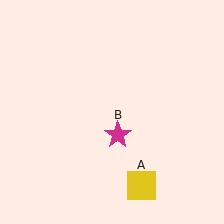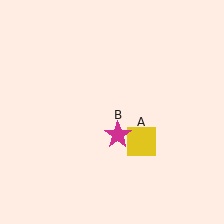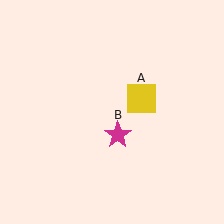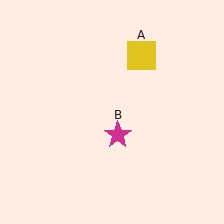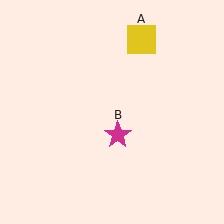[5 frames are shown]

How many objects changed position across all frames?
1 object changed position: yellow square (object A).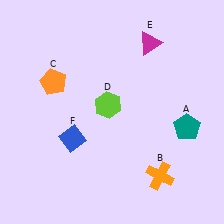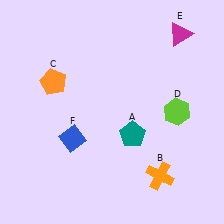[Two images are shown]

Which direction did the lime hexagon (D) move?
The lime hexagon (D) moved right.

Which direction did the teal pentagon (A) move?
The teal pentagon (A) moved left.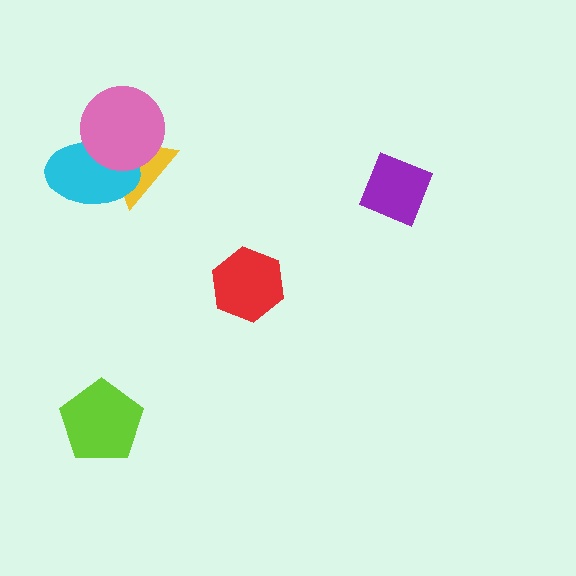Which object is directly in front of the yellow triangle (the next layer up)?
The cyan ellipse is directly in front of the yellow triangle.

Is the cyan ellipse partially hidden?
Yes, it is partially covered by another shape.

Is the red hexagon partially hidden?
No, no other shape covers it.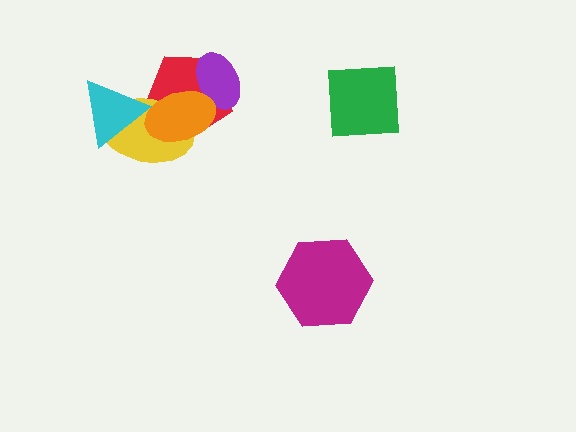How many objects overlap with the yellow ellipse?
3 objects overlap with the yellow ellipse.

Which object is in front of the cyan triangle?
The orange ellipse is in front of the cyan triangle.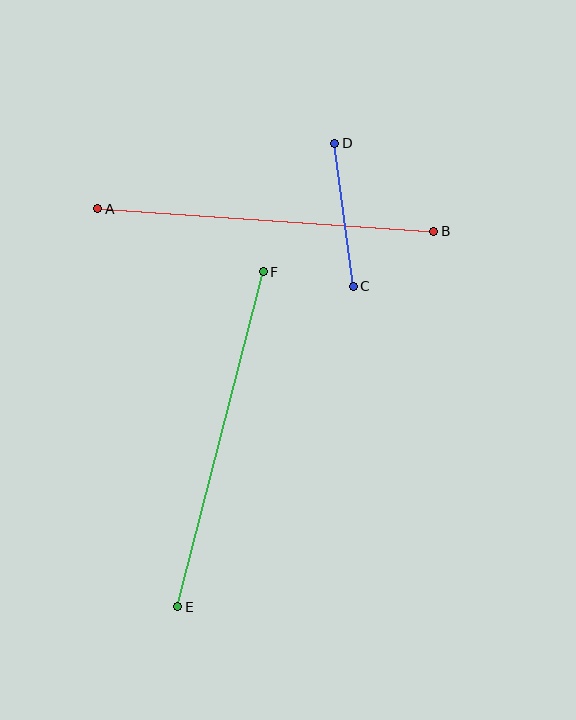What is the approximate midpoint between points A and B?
The midpoint is at approximately (266, 220) pixels.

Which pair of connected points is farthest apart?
Points E and F are farthest apart.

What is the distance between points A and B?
The distance is approximately 337 pixels.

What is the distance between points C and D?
The distance is approximately 144 pixels.